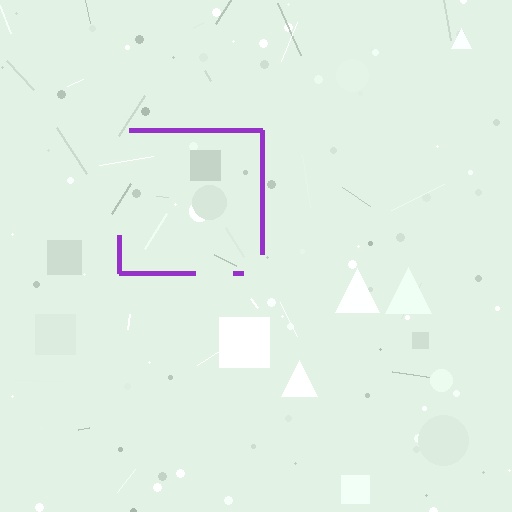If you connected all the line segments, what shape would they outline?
They would outline a square.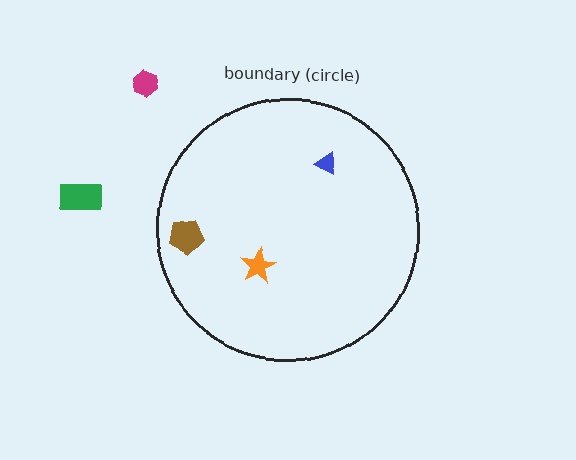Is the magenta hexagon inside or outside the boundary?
Outside.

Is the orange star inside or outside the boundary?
Inside.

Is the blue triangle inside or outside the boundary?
Inside.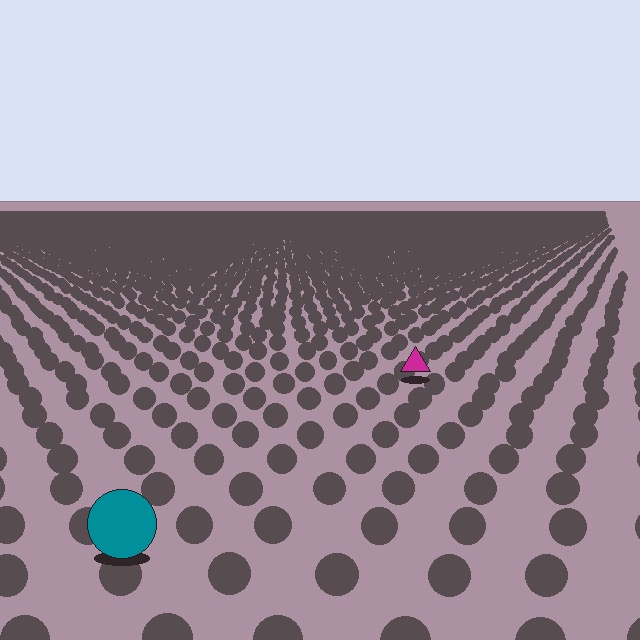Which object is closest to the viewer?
The teal circle is closest. The texture marks near it are larger and more spread out.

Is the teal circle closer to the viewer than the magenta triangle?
Yes. The teal circle is closer — you can tell from the texture gradient: the ground texture is coarser near it.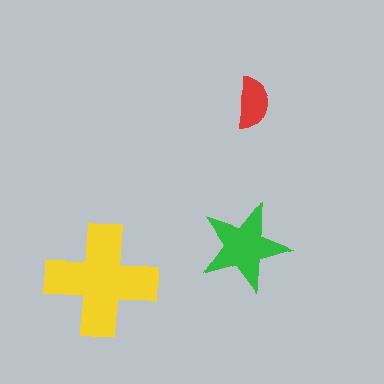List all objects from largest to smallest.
The yellow cross, the green star, the red semicircle.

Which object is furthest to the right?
The red semicircle is rightmost.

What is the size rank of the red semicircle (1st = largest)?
3rd.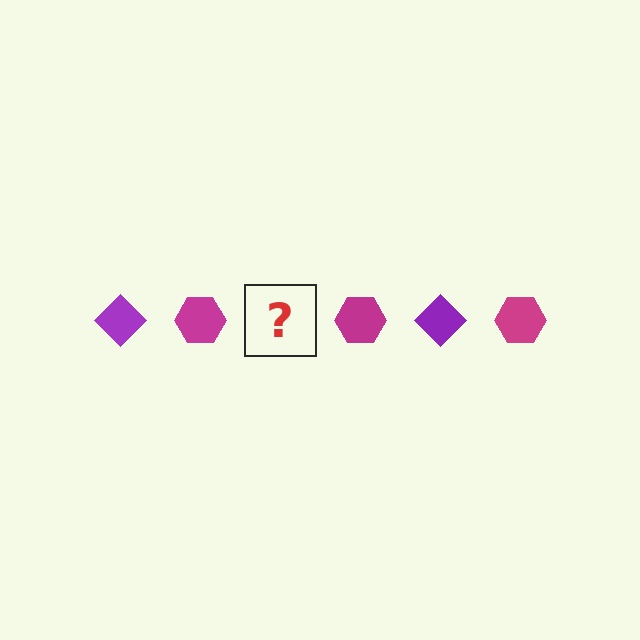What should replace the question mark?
The question mark should be replaced with a purple diamond.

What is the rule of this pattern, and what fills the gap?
The rule is that the pattern alternates between purple diamond and magenta hexagon. The gap should be filled with a purple diamond.